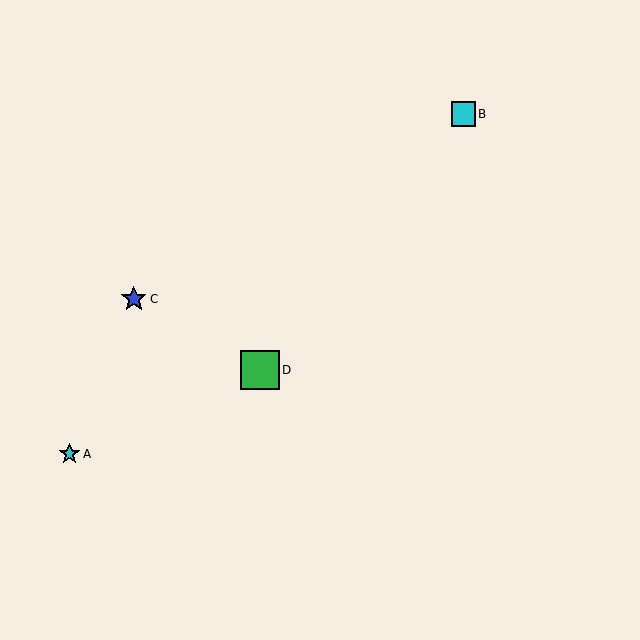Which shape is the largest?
The green square (labeled D) is the largest.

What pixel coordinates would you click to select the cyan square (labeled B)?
Click at (463, 114) to select the cyan square B.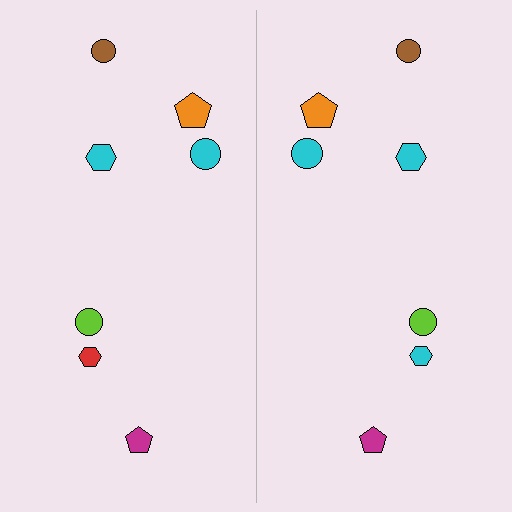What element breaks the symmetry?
The cyan hexagon on the right side breaks the symmetry — its mirror counterpart is red.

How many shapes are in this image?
There are 14 shapes in this image.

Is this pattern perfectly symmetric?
No, the pattern is not perfectly symmetric. The cyan hexagon on the right side breaks the symmetry — its mirror counterpart is red.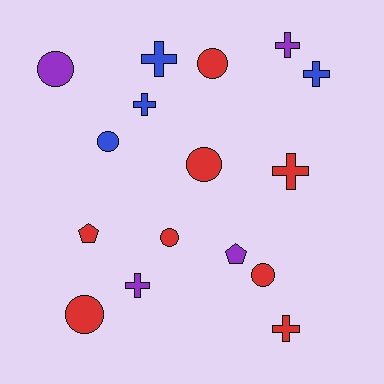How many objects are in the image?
There are 16 objects.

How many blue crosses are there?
There are 3 blue crosses.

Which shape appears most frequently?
Cross, with 7 objects.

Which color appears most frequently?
Red, with 8 objects.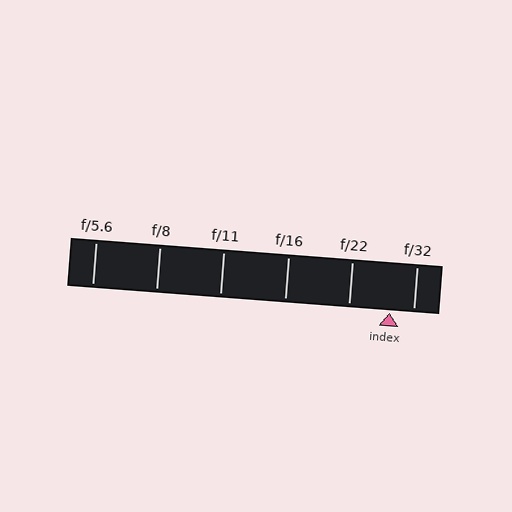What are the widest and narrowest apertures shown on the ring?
The widest aperture shown is f/5.6 and the narrowest is f/32.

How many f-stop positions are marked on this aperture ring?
There are 6 f-stop positions marked.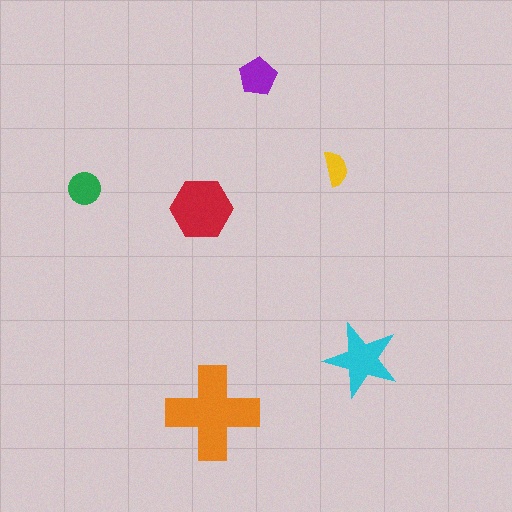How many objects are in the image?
There are 6 objects in the image.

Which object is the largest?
The orange cross.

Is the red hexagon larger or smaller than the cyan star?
Larger.